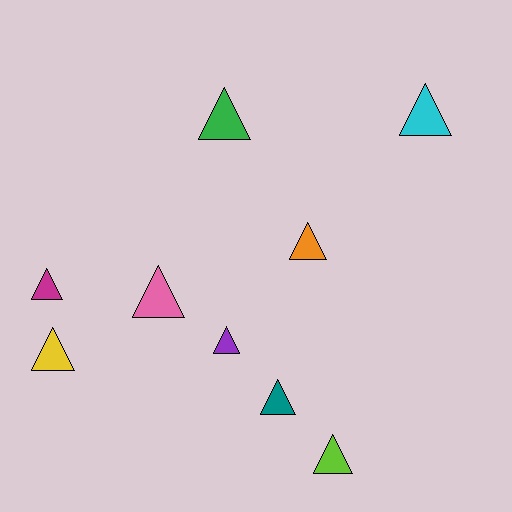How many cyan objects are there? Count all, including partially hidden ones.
There is 1 cyan object.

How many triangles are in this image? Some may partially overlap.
There are 9 triangles.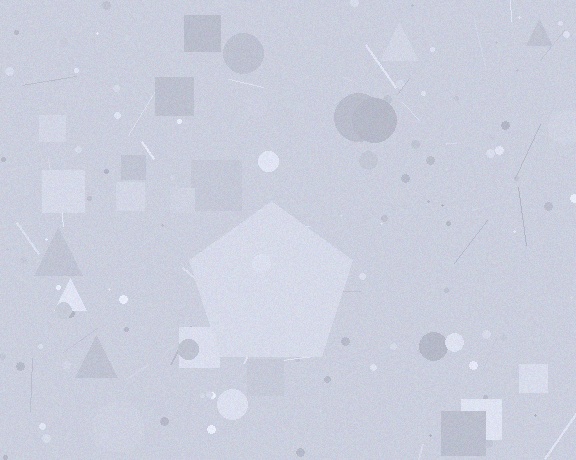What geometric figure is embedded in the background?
A pentagon is embedded in the background.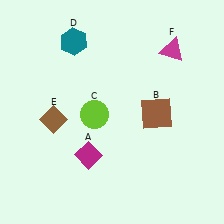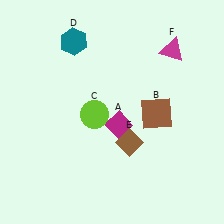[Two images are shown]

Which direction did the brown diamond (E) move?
The brown diamond (E) moved right.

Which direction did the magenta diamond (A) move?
The magenta diamond (A) moved up.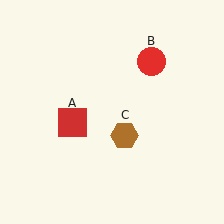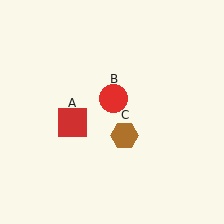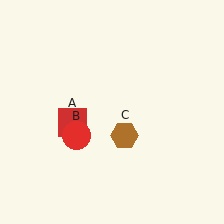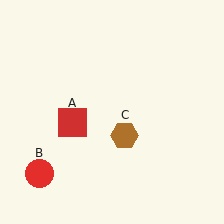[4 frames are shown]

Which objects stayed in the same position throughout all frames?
Red square (object A) and brown hexagon (object C) remained stationary.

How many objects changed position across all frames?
1 object changed position: red circle (object B).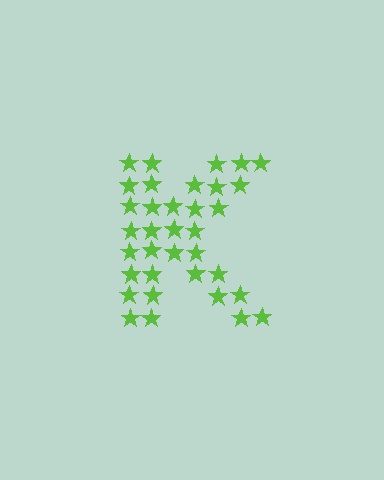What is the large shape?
The large shape is the letter K.